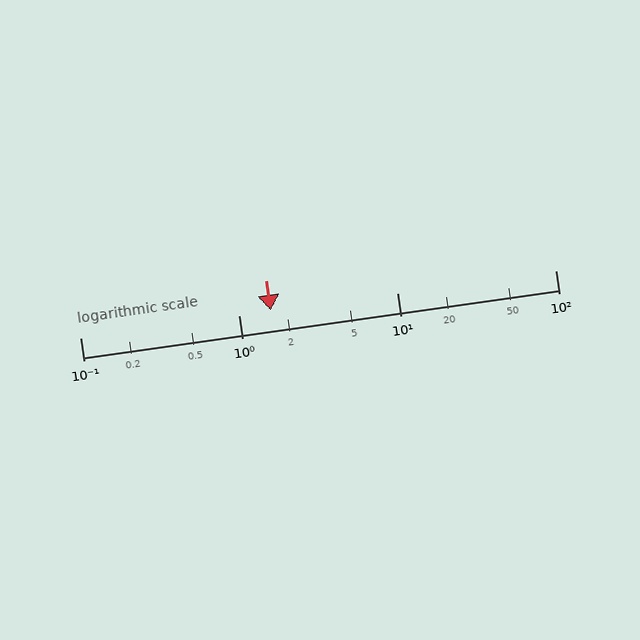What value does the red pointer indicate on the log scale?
The pointer indicates approximately 1.6.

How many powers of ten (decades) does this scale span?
The scale spans 3 decades, from 0.1 to 100.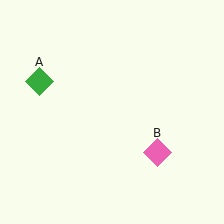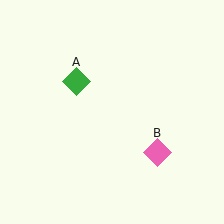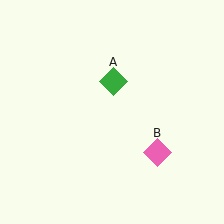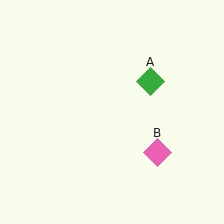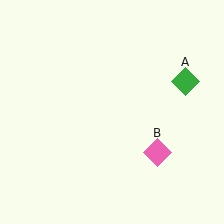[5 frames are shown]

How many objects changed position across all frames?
1 object changed position: green diamond (object A).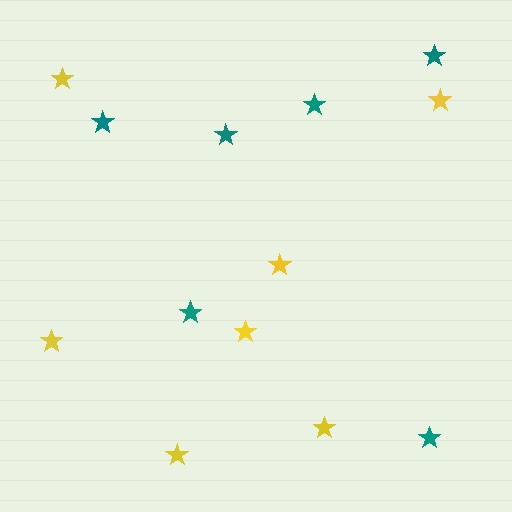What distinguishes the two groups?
There are 2 groups: one group of teal stars (6) and one group of yellow stars (7).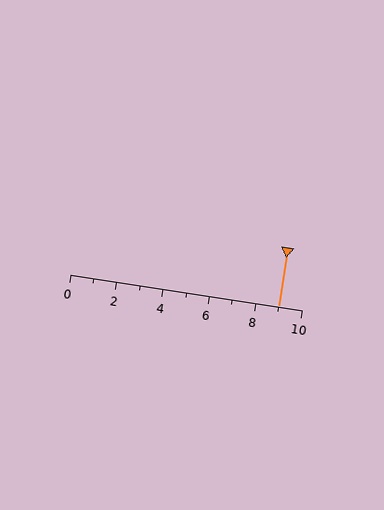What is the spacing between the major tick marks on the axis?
The major ticks are spaced 2 apart.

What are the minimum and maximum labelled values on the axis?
The axis runs from 0 to 10.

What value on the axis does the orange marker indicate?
The marker indicates approximately 9.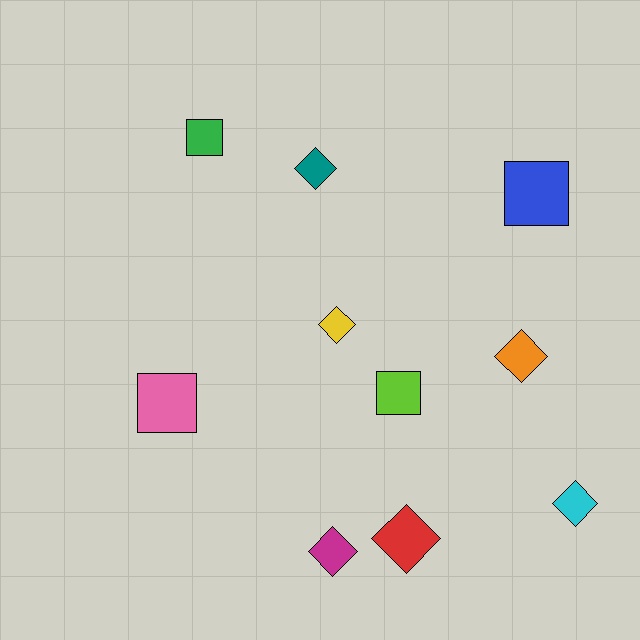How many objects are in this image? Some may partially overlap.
There are 10 objects.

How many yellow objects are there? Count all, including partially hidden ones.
There is 1 yellow object.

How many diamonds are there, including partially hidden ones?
There are 6 diamonds.